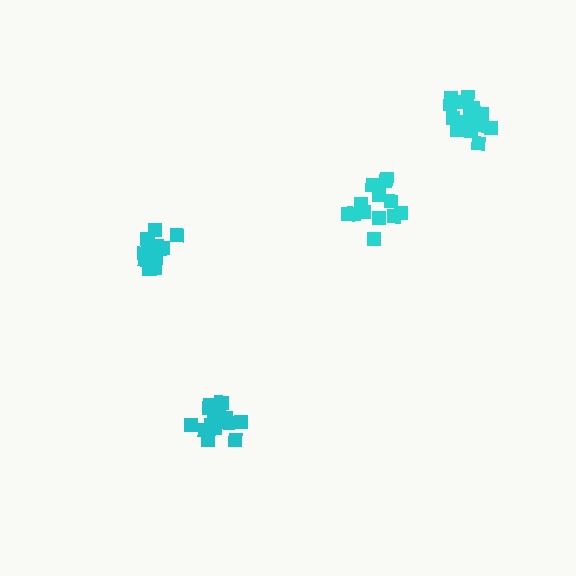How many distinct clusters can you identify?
There are 4 distinct clusters.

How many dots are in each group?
Group 1: 15 dots, Group 2: 13 dots, Group 3: 15 dots, Group 4: 16 dots (59 total).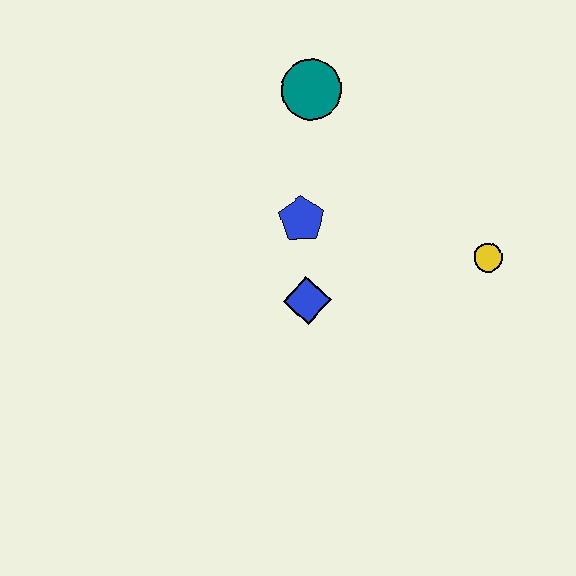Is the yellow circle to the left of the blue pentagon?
No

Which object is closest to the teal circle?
The blue pentagon is closest to the teal circle.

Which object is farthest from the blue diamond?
The teal circle is farthest from the blue diamond.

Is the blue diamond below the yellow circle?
Yes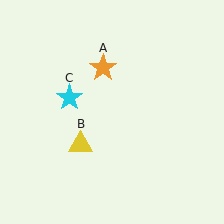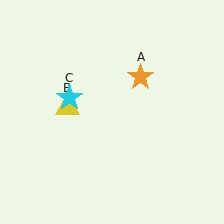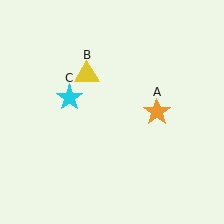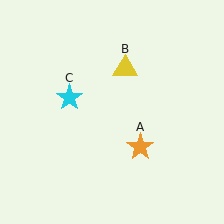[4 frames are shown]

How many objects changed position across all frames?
2 objects changed position: orange star (object A), yellow triangle (object B).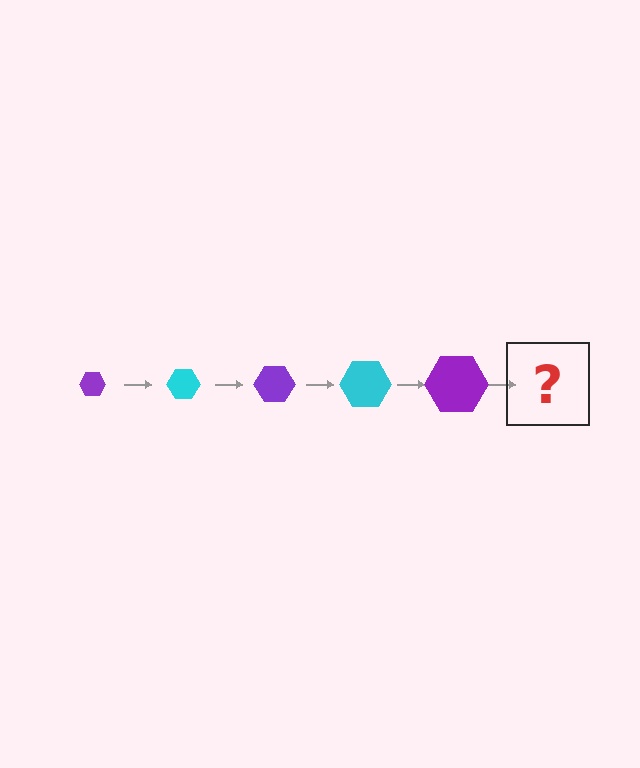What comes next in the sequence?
The next element should be a cyan hexagon, larger than the previous one.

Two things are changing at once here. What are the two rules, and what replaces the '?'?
The two rules are that the hexagon grows larger each step and the color cycles through purple and cyan. The '?' should be a cyan hexagon, larger than the previous one.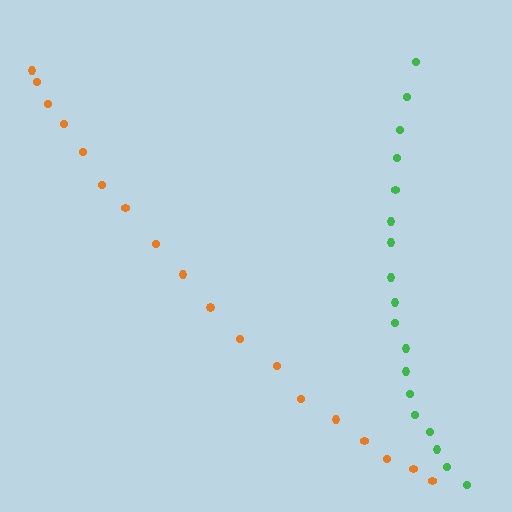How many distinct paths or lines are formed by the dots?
There are 2 distinct paths.